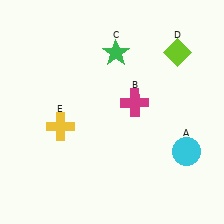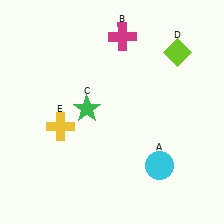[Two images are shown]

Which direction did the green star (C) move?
The green star (C) moved down.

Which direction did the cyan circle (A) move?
The cyan circle (A) moved left.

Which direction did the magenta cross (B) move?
The magenta cross (B) moved up.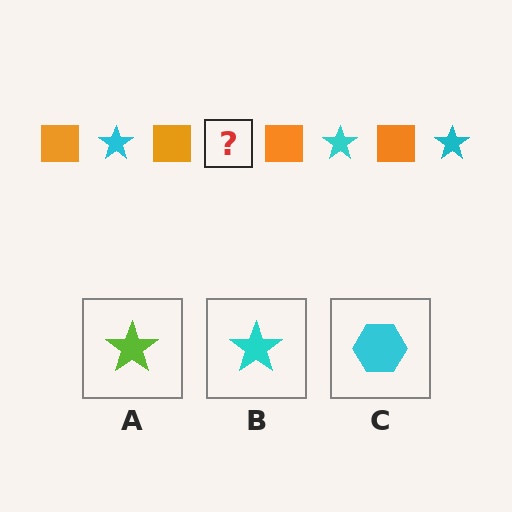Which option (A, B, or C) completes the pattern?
B.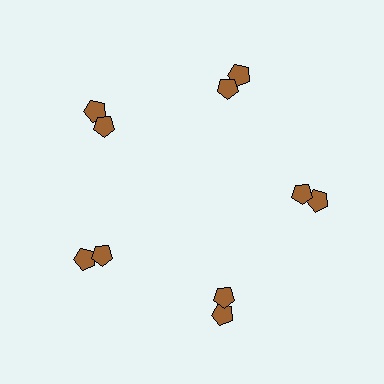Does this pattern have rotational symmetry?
Yes, this pattern has 5-fold rotational symmetry. It looks the same after rotating 72 degrees around the center.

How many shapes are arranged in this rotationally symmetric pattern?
There are 10 shapes, arranged in 5 groups of 2.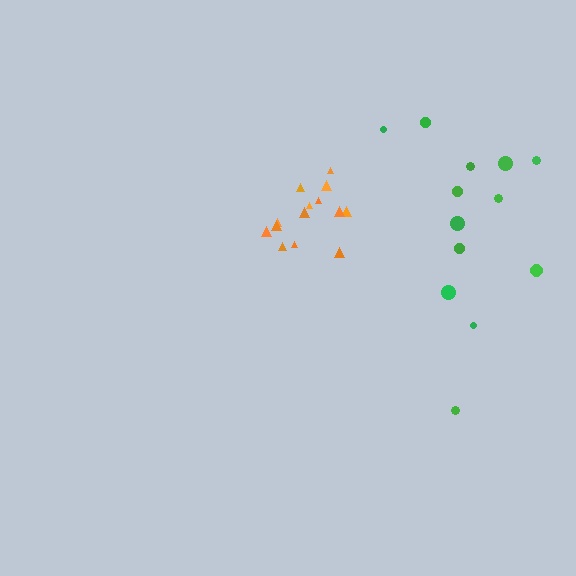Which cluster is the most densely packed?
Orange.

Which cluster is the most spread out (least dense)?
Green.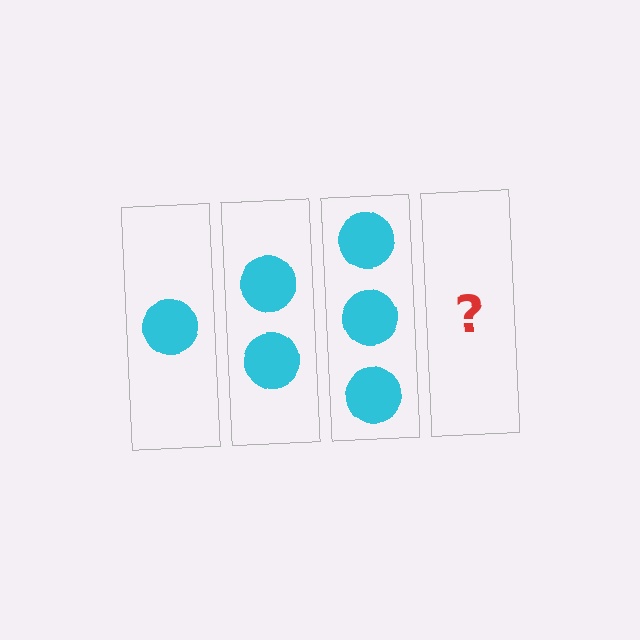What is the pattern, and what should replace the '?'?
The pattern is that each step adds one more circle. The '?' should be 4 circles.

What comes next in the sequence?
The next element should be 4 circles.